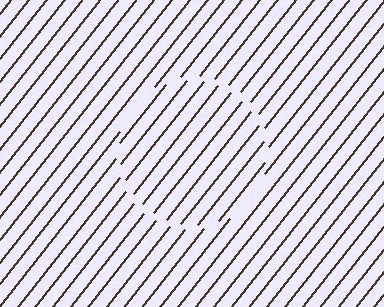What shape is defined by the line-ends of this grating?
An illusory circle. The interior of the shape contains the same grating, shifted by half a period — the contour is defined by the phase discontinuity where line-ends from the inner and outer gratings abut.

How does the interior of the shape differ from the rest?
The interior of the shape contains the same grating, shifted by half a period — the contour is defined by the phase discontinuity where line-ends from the inner and outer gratings abut.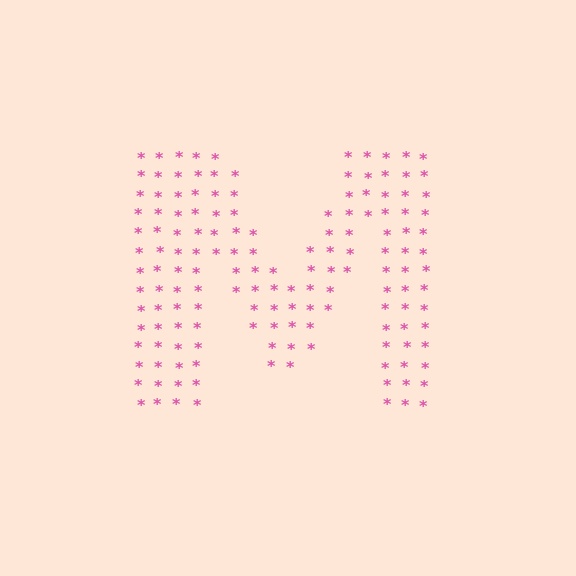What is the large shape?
The large shape is the letter M.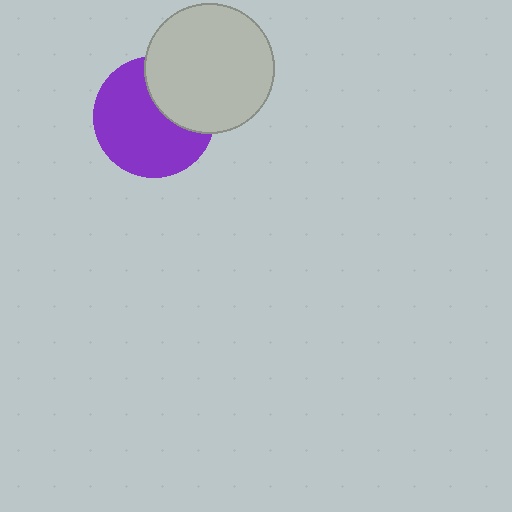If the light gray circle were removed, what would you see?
You would see the complete purple circle.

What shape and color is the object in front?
The object in front is a light gray circle.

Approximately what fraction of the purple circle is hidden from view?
Roughly 33% of the purple circle is hidden behind the light gray circle.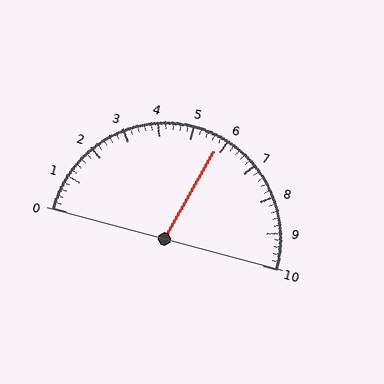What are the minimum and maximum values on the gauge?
The gauge ranges from 0 to 10.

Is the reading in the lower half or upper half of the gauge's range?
The reading is in the upper half of the range (0 to 10).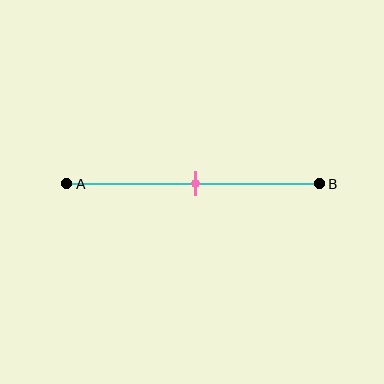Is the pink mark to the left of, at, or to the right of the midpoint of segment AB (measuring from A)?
The pink mark is approximately at the midpoint of segment AB.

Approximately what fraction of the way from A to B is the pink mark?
The pink mark is approximately 50% of the way from A to B.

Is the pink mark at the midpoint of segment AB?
Yes, the mark is approximately at the midpoint.